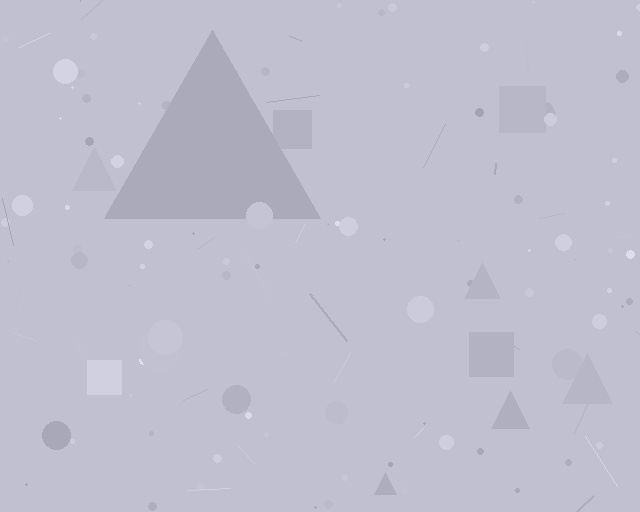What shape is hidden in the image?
A triangle is hidden in the image.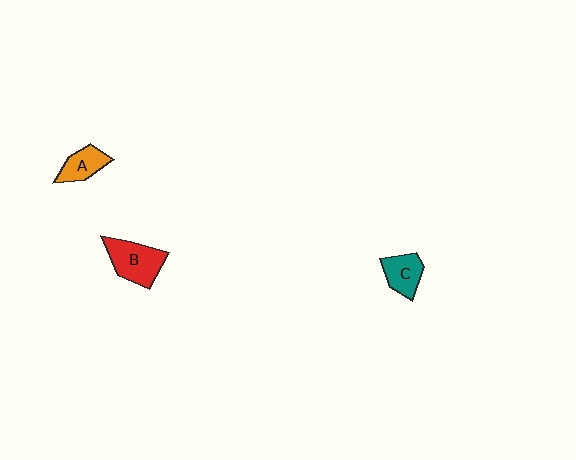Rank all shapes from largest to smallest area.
From largest to smallest: B (red), C (teal), A (orange).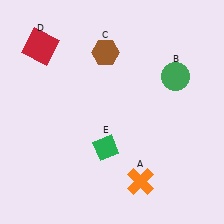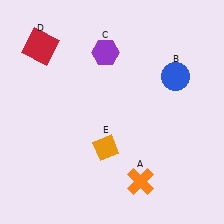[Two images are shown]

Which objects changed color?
B changed from green to blue. C changed from brown to purple. E changed from green to orange.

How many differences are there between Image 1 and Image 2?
There are 3 differences between the two images.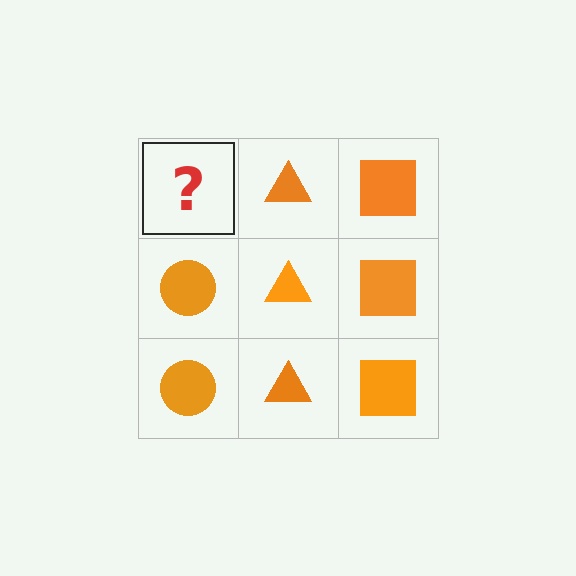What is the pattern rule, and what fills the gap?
The rule is that each column has a consistent shape. The gap should be filled with an orange circle.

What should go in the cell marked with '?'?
The missing cell should contain an orange circle.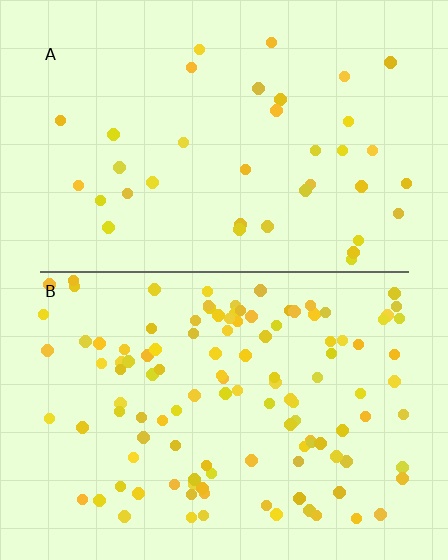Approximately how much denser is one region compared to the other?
Approximately 3.2× — region B over region A.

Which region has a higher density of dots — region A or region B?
B (the bottom).